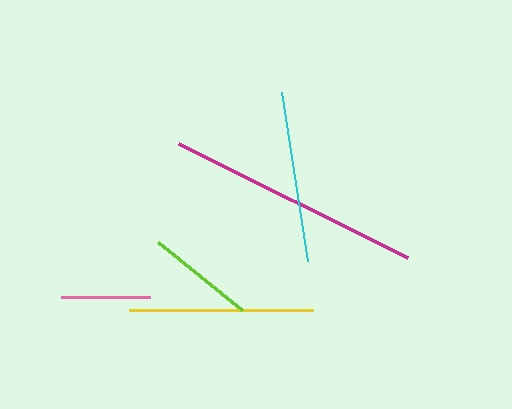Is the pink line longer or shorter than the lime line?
The lime line is longer than the pink line.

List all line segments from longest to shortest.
From longest to shortest: magenta, yellow, cyan, lime, pink.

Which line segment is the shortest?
The pink line is the shortest at approximately 89 pixels.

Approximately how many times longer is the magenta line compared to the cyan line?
The magenta line is approximately 1.5 times the length of the cyan line.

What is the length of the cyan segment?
The cyan segment is approximately 170 pixels long.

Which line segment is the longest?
The magenta line is the longest at approximately 256 pixels.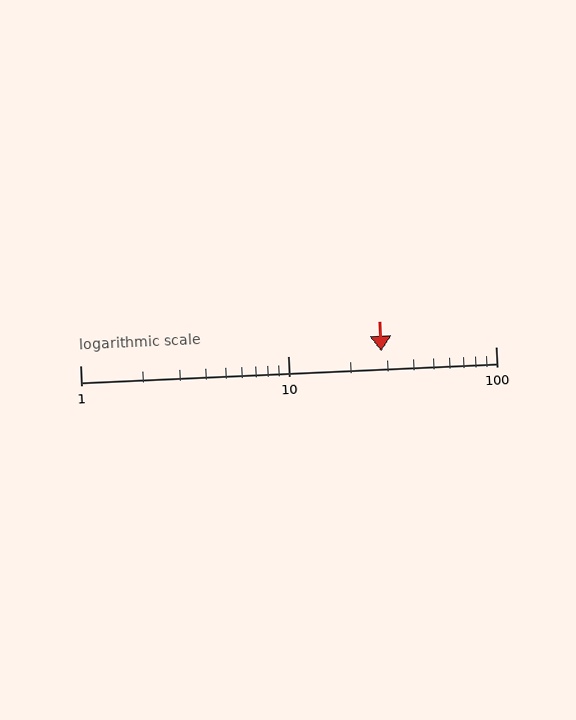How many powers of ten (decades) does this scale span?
The scale spans 2 decades, from 1 to 100.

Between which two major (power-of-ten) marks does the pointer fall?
The pointer is between 10 and 100.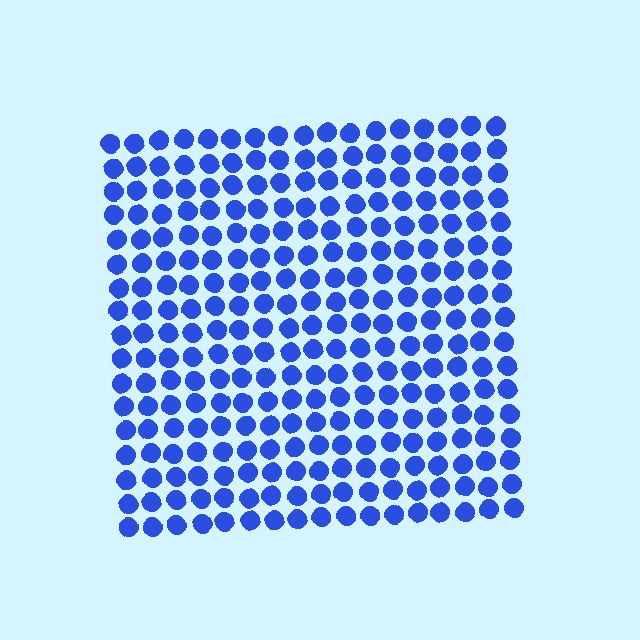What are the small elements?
The small elements are circles.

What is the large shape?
The large shape is a square.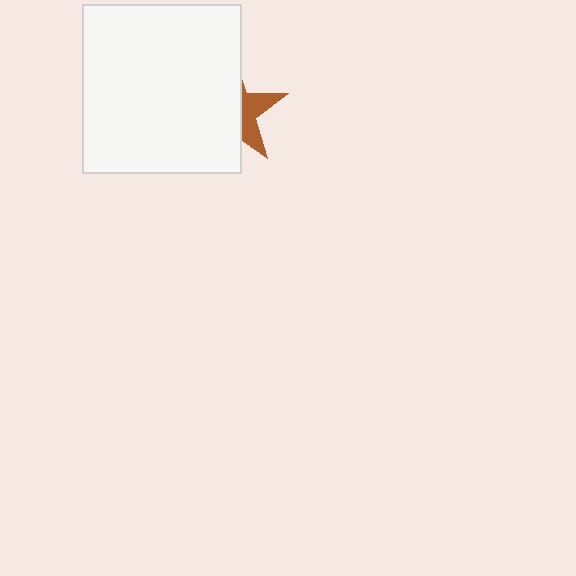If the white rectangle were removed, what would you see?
You would see the complete brown star.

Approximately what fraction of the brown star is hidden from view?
Roughly 65% of the brown star is hidden behind the white rectangle.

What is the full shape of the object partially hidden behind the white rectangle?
The partially hidden object is a brown star.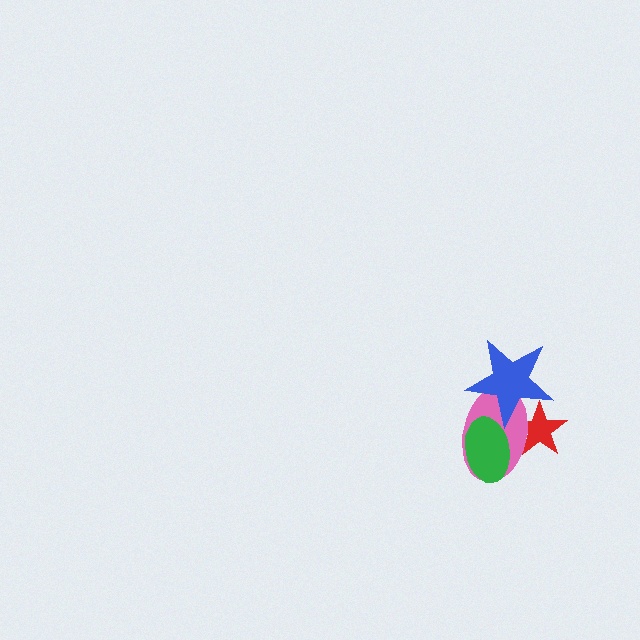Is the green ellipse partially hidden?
No, no other shape covers it.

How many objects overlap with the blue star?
3 objects overlap with the blue star.